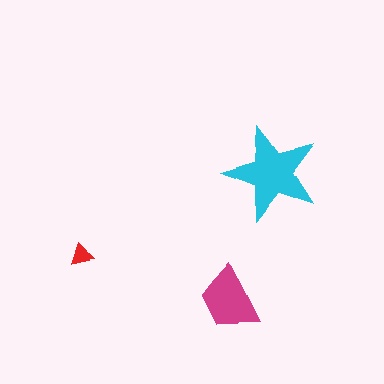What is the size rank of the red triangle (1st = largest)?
3rd.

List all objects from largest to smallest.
The cyan star, the magenta trapezoid, the red triangle.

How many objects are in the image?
There are 3 objects in the image.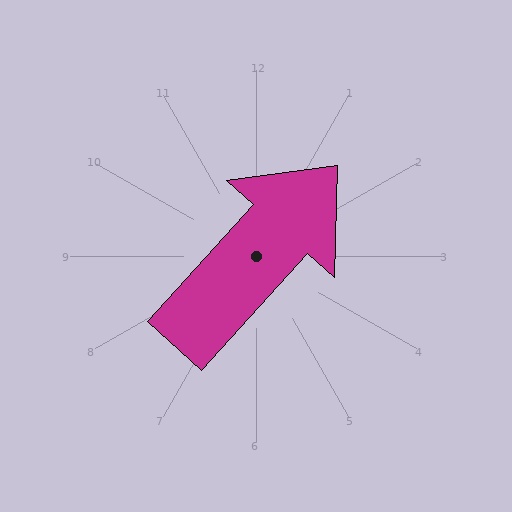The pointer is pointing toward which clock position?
Roughly 1 o'clock.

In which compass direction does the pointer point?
Northeast.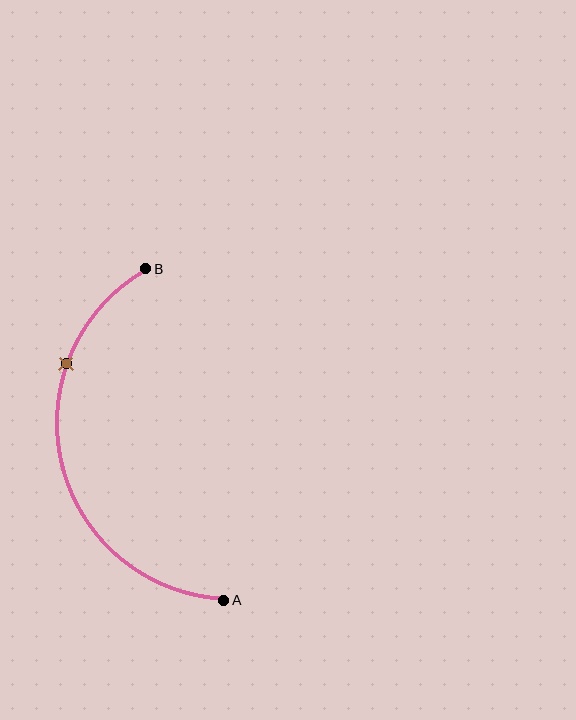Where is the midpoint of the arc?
The arc midpoint is the point on the curve farthest from the straight line joining A and B. It sits to the left of that line.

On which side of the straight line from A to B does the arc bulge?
The arc bulges to the left of the straight line connecting A and B.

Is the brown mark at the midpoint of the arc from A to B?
No. The brown mark lies on the arc but is closer to endpoint B. The arc midpoint would be at the point on the curve equidistant along the arc from both A and B.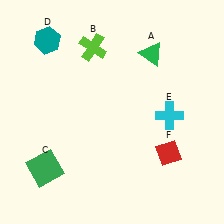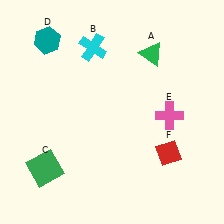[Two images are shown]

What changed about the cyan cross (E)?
In Image 1, E is cyan. In Image 2, it changed to pink.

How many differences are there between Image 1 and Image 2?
There are 2 differences between the two images.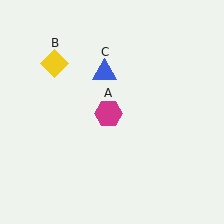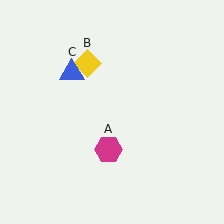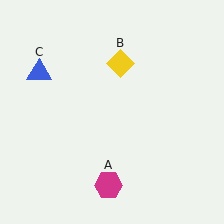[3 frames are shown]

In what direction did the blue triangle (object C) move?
The blue triangle (object C) moved left.